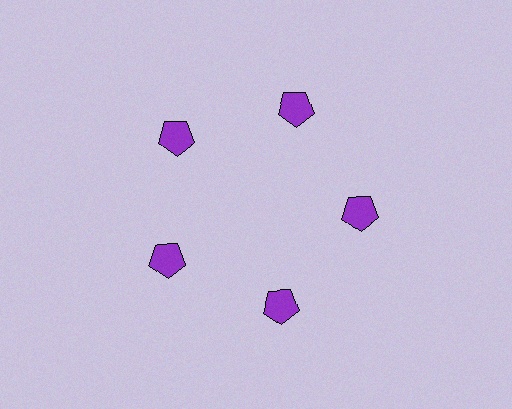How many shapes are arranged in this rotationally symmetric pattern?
There are 5 shapes, arranged in 5 groups of 1.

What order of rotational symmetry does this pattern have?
This pattern has 5-fold rotational symmetry.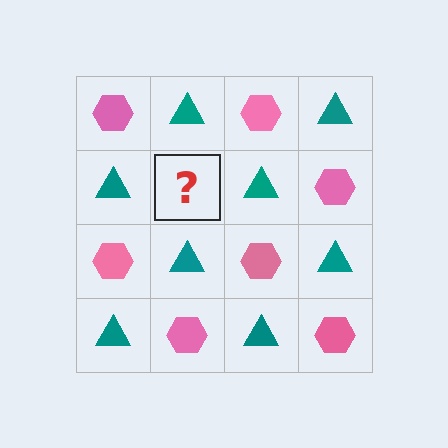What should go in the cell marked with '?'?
The missing cell should contain a pink hexagon.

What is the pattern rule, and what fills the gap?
The rule is that it alternates pink hexagon and teal triangle in a checkerboard pattern. The gap should be filled with a pink hexagon.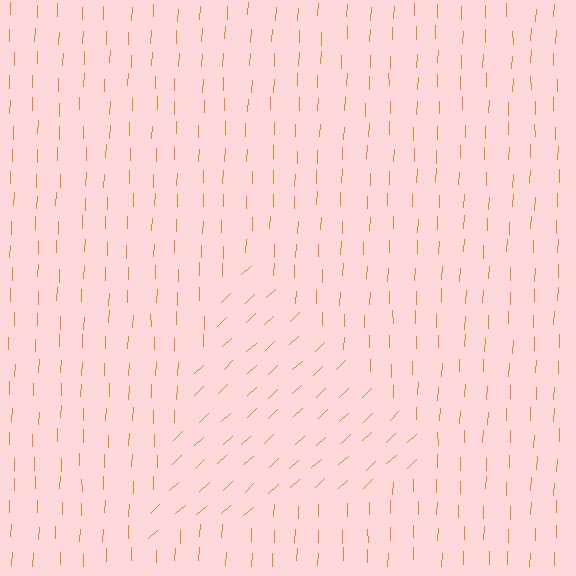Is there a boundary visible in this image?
Yes, there is a texture boundary formed by a change in line orientation.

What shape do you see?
I see a triangle.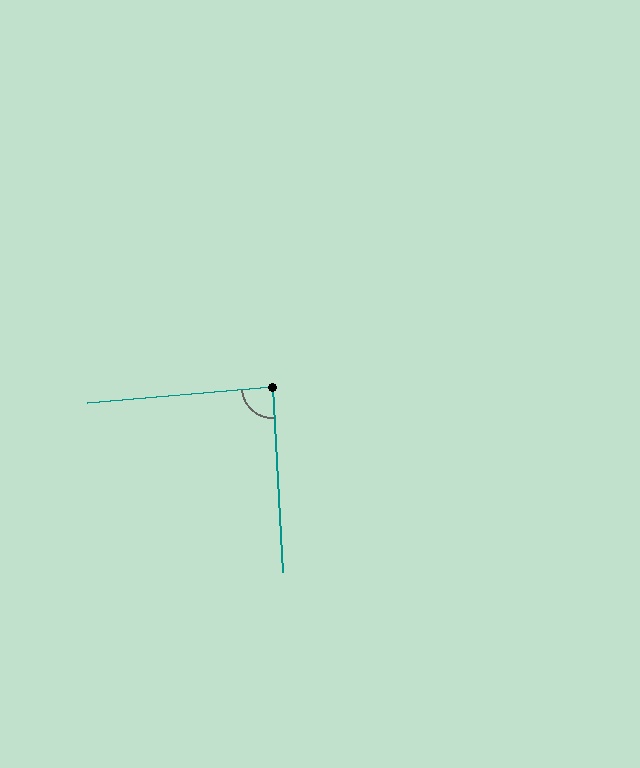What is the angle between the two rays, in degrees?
Approximately 88 degrees.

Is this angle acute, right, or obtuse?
It is approximately a right angle.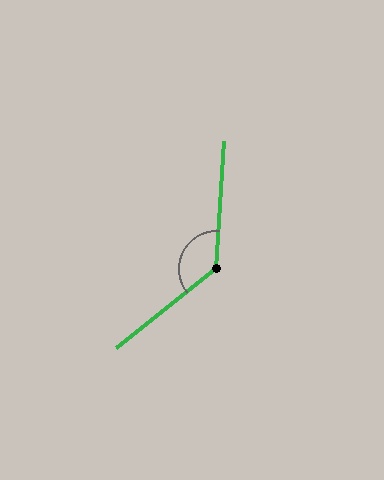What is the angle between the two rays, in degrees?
Approximately 132 degrees.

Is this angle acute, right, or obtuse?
It is obtuse.